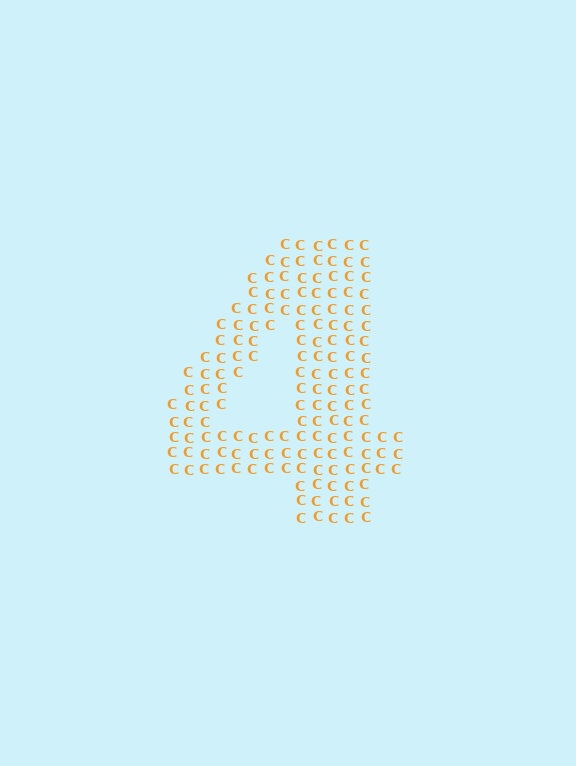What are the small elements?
The small elements are letter C's.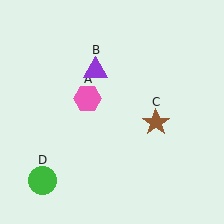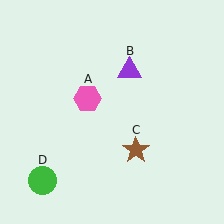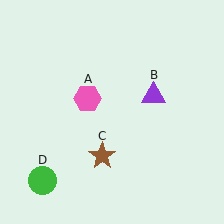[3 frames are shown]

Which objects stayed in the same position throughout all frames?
Pink hexagon (object A) and green circle (object D) remained stationary.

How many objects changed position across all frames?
2 objects changed position: purple triangle (object B), brown star (object C).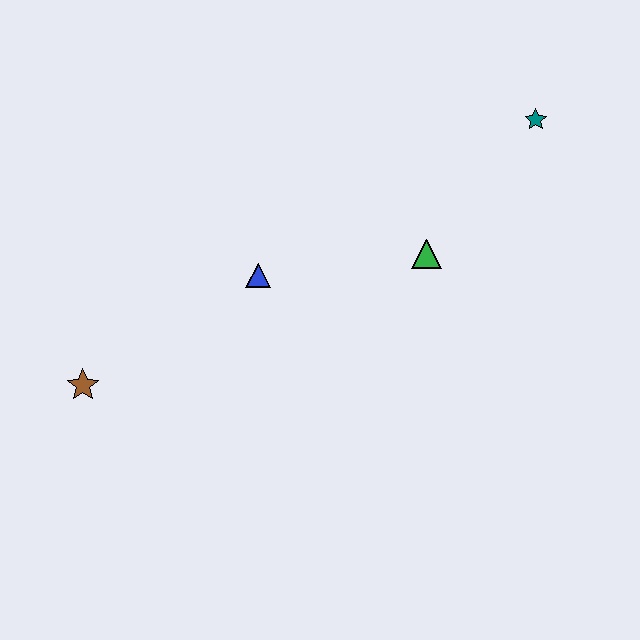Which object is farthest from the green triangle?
The brown star is farthest from the green triangle.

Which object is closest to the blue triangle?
The green triangle is closest to the blue triangle.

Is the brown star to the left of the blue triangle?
Yes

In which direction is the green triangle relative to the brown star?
The green triangle is to the right of the brown star.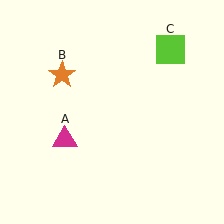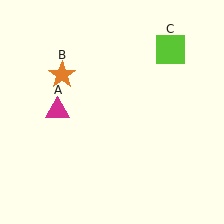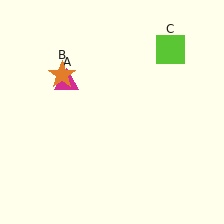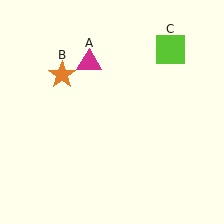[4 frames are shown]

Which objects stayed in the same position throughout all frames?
Orange star (object B) and lime square (object C) remained stationary.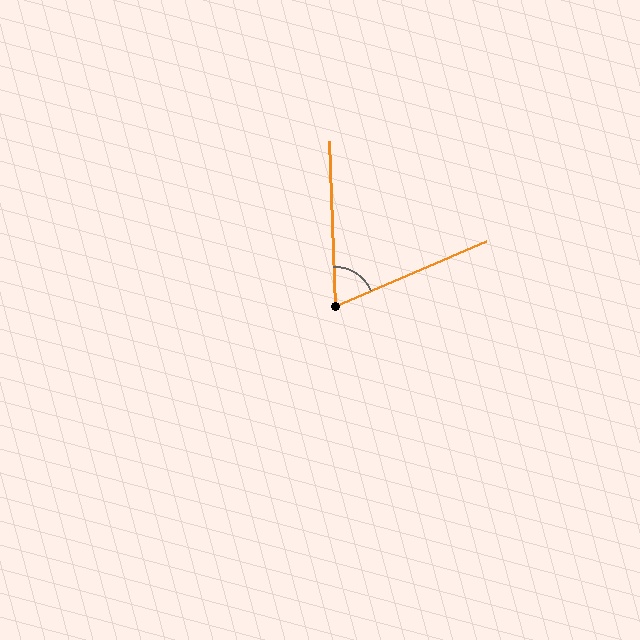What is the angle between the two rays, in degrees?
Approximately 69 degrees.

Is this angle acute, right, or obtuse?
It is acute.